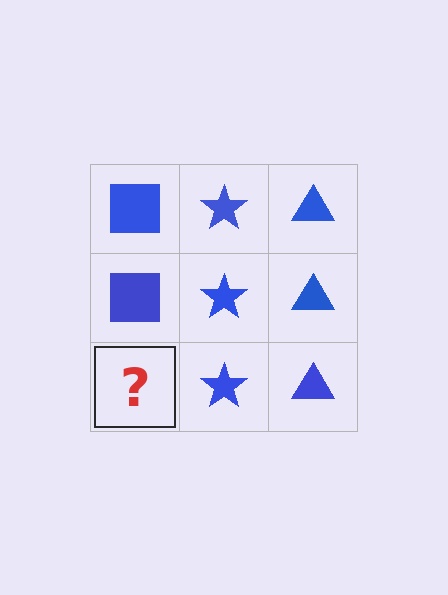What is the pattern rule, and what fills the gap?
The rule is that each column has a consistent shape. The gap should be filled with a blue square.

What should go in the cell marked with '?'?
The missing cell should contain a blue square.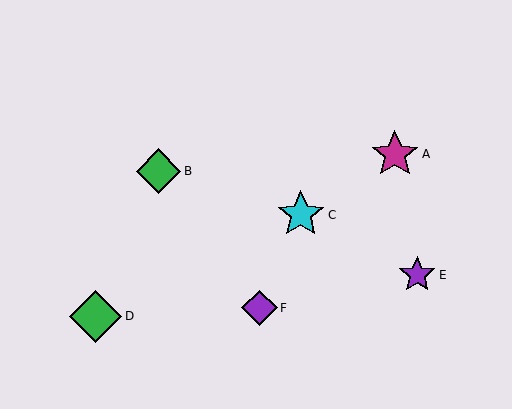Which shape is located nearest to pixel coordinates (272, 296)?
The purple diamond (labeled F) at (259, 308) is nearest to that location.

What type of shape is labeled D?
Shape D is a green diamond.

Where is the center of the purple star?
The center of the purple star is at (417, 275).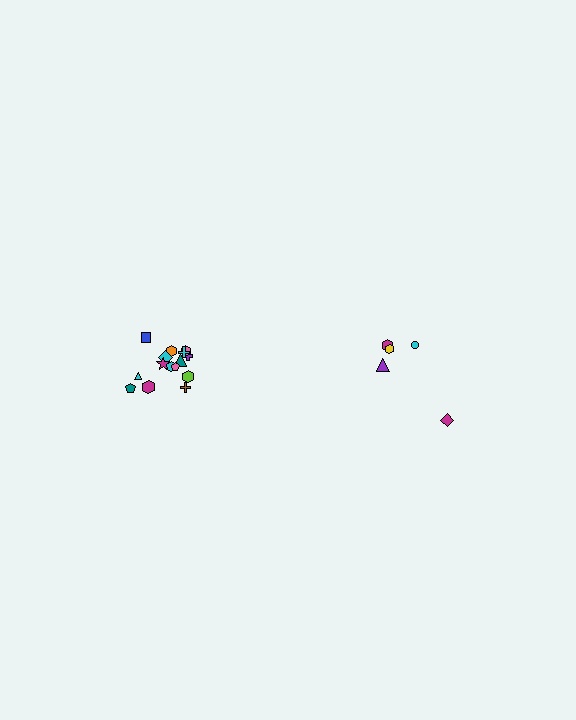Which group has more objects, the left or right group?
The left group.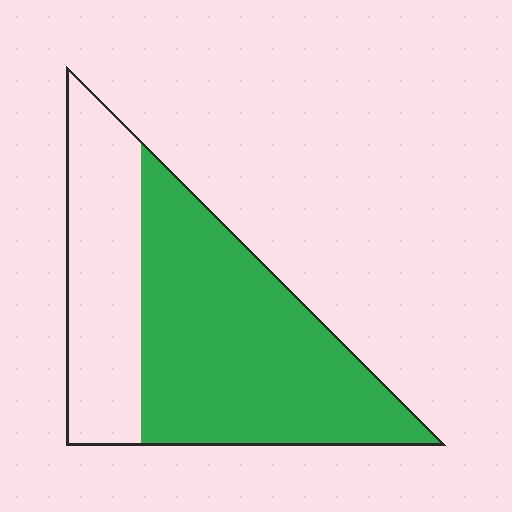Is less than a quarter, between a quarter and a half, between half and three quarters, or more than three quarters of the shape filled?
Between half and three quarters.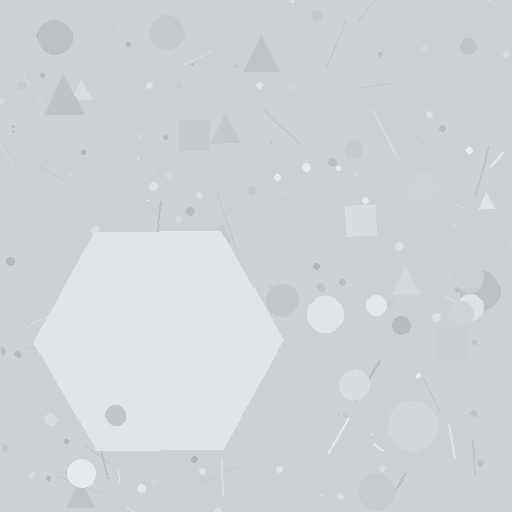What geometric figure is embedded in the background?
A hexagon is embedded in the background.